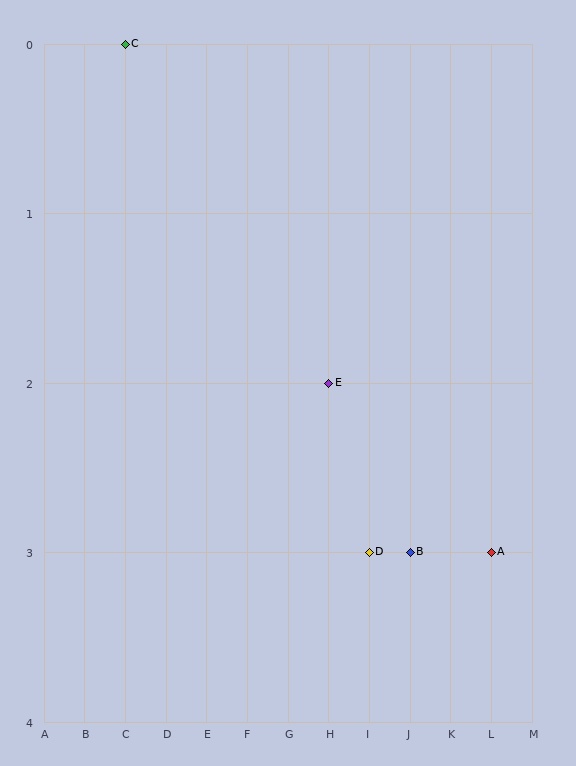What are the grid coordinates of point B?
Point B is at grid coordinates (J, 3).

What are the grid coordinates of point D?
Point D is at grid coordinates (I, 3).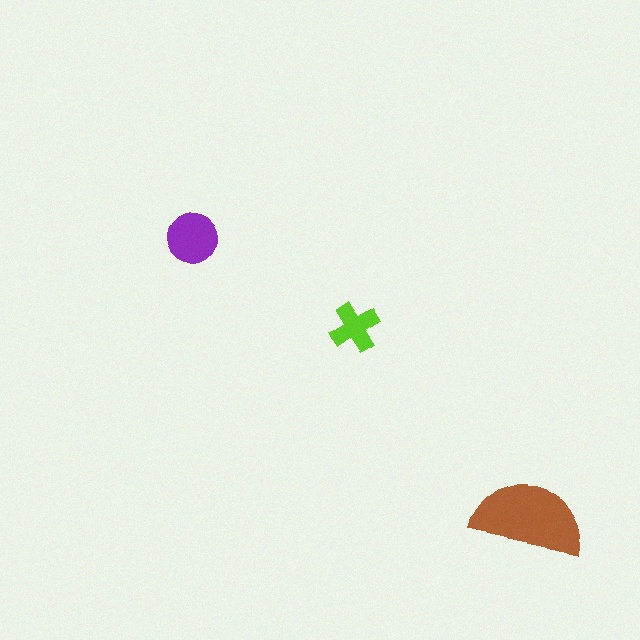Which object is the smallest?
The lime cross.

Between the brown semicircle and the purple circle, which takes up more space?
The brown semicircle.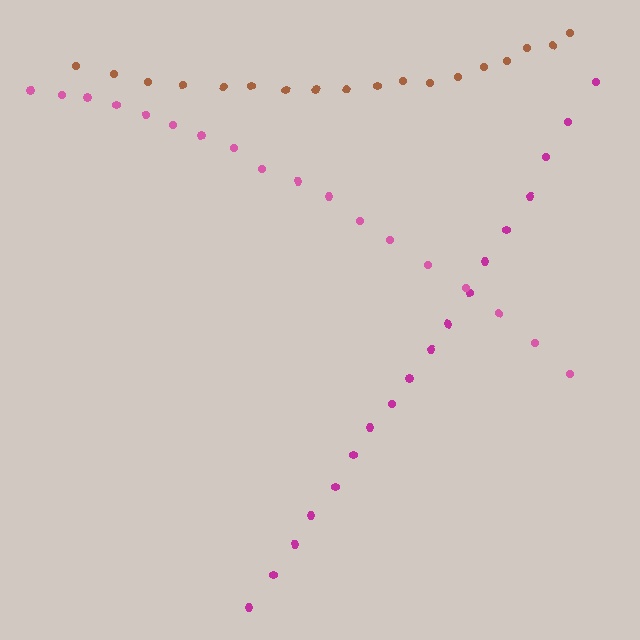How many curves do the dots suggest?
There are 3 distinct paths.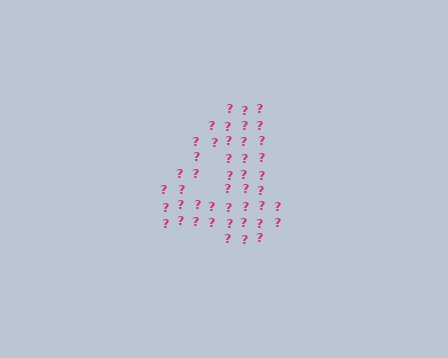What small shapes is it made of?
It is made of small question marks.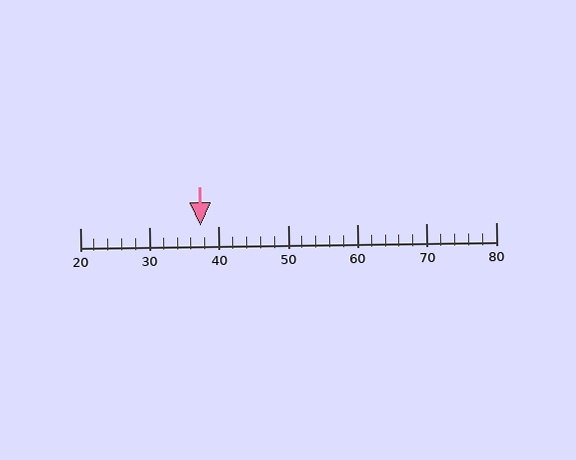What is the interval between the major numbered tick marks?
The major tick marks are spaced 10 units apart.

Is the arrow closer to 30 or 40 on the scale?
The arrow is closer to 40.